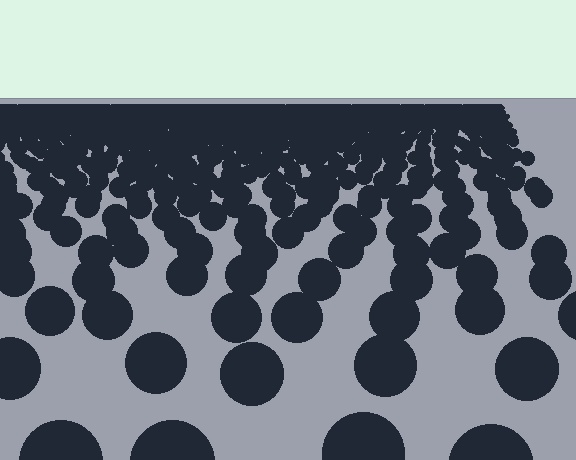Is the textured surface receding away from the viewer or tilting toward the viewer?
The surface is receding away from the viewer. Texture elements get smaller and denser toward the top.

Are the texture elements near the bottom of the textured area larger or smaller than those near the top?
Larger. Near the bottom, elements are closer to the viewer and appear at a bigger on-screen size.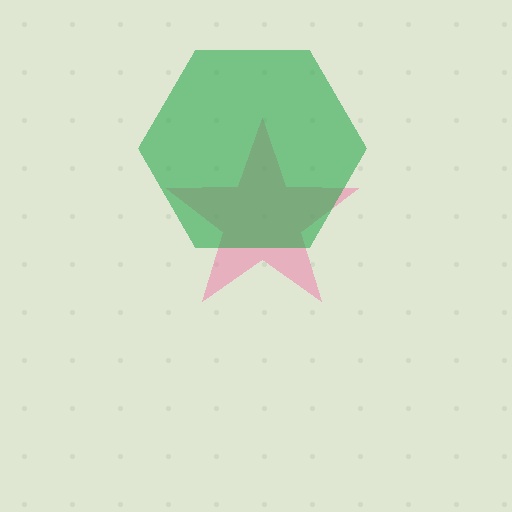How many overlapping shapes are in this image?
There are 2 overlapping shapes in the image.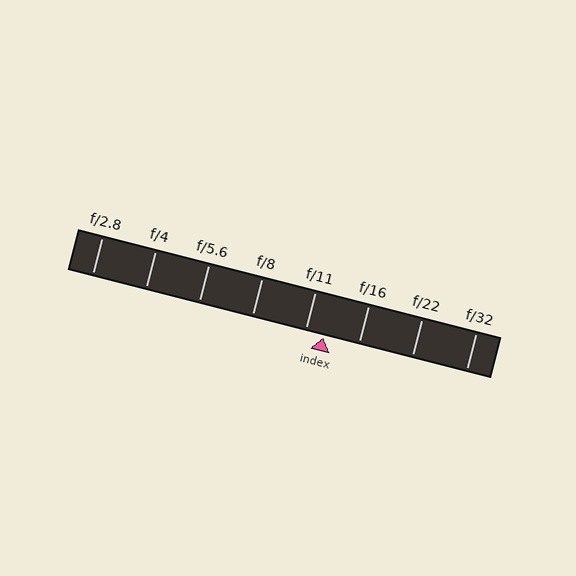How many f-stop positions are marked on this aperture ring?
There are 8 f-stop positions marked.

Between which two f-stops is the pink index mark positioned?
The index mark is between f/11 and f/16.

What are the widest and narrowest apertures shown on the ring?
The widest aperture shown is f/2.8 and the narrowest is f/32.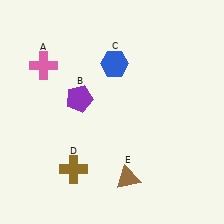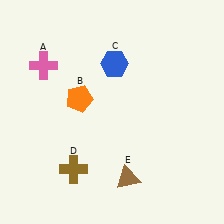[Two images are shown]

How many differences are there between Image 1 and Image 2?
There is 1 difference between the two images.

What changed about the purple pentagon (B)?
In Image 1, B is purple. In Image 2, it changed to orange.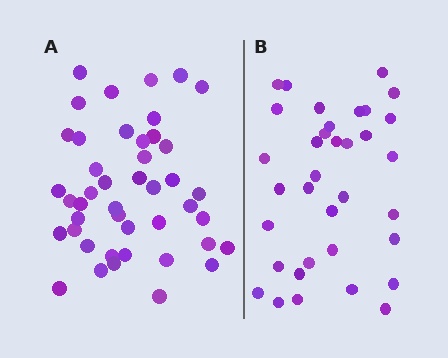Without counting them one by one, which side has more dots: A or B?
Region A (the left region) has more dots.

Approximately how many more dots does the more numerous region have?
Region A has roughly 8 or so more dots than region B.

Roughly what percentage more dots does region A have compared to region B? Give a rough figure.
About 25% more.